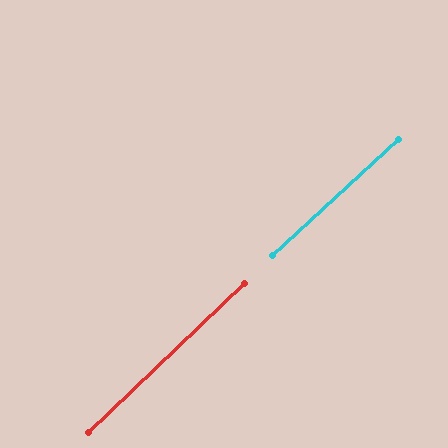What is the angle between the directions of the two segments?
Approximately 1 degree.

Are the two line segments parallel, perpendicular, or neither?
Parallel — their directions differ by only 1.4°.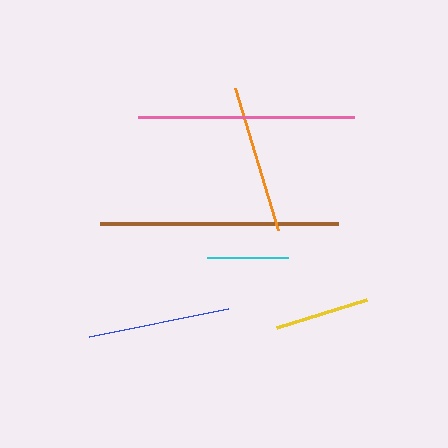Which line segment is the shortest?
The cyan line is the shortest at approximately 81 pixels.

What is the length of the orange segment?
The orange segment is approximately 148 pixels long.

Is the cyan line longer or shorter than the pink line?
The pink line is longer than the cyan line.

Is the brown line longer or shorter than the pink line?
The brown line is longer than the pink line.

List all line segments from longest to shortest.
From longest to shortest: brown, pink, orange, blue, yellow, cyan.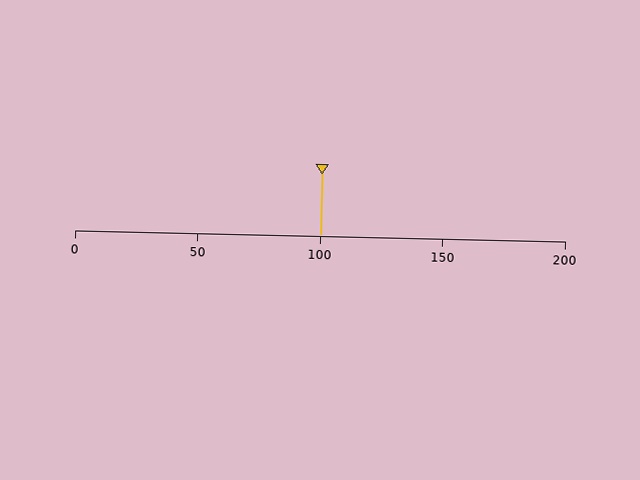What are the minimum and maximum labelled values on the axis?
The axis runs from 0 to 200.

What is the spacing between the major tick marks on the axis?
The major ticks are spaced 50 apart.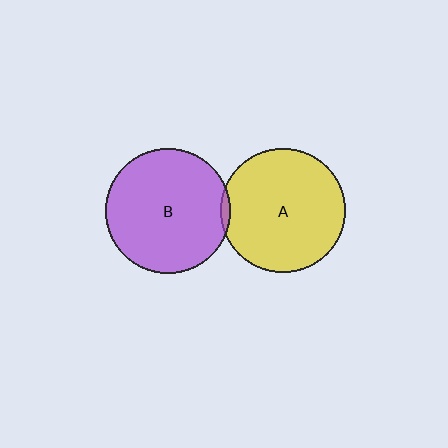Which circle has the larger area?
Circle B (purple).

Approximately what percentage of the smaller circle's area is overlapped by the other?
Approximately 5%.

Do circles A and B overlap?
Yes.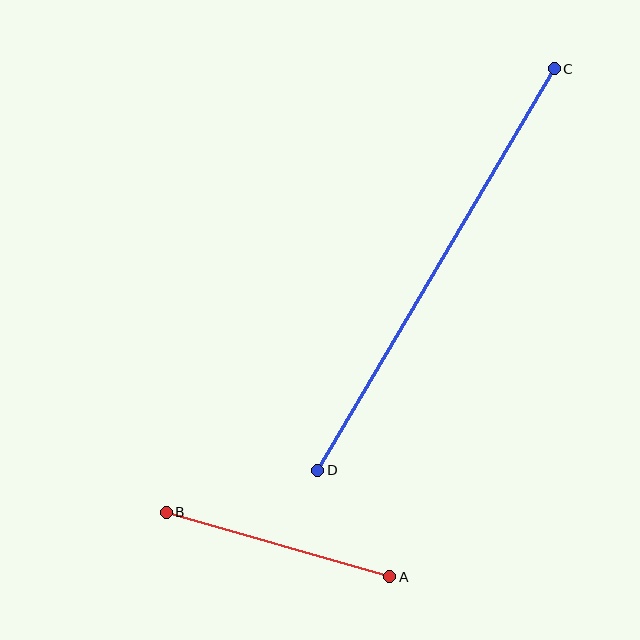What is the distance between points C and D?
The distance is approximately 466 pixels.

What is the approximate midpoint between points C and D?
The midpoint is at approximately (436, 270) pixels.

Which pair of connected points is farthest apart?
Points C and D are farthest apart.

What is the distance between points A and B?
The distance is approximately 233 pixels.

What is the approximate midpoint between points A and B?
The midpoint is at approximately (278, 545) pixels.